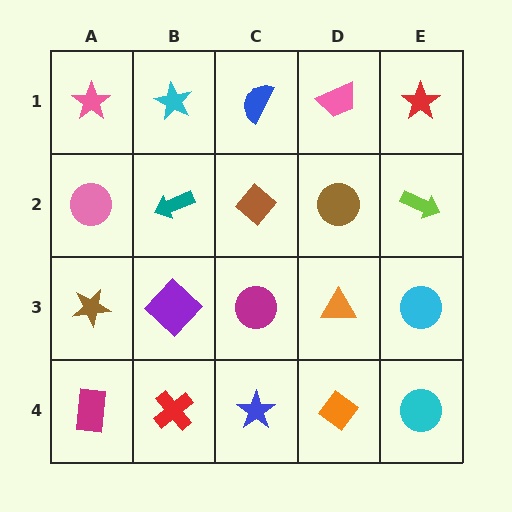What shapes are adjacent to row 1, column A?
A pink circle (row 2, column A), a cyan star (row 1, column B).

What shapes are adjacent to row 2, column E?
A red star (row 1, column E), a cyan circle (row 3, column E), a brown circle (row 2, column D).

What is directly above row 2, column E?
A red star.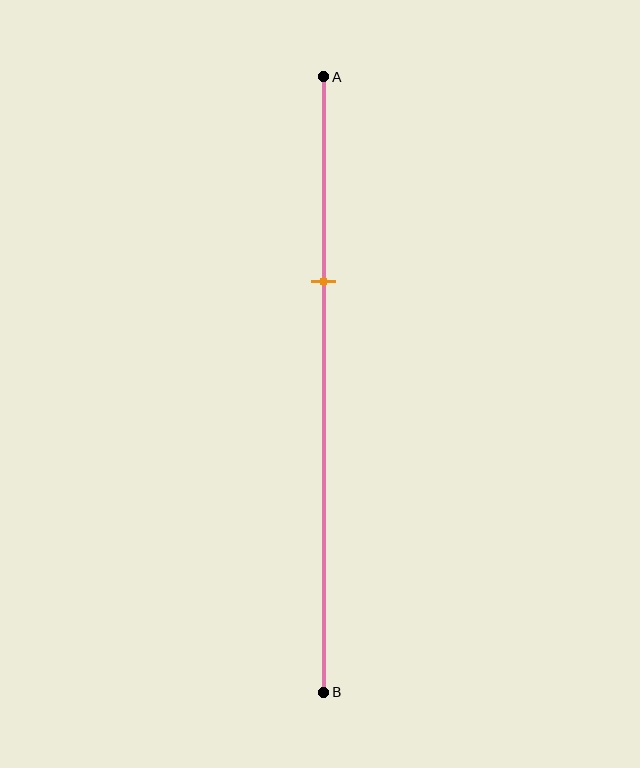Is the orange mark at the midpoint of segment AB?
No, the mark is at about 35% from A, not at the 50% midpoint.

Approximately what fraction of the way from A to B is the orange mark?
The orange mark is approximately 35% of the way from A to B.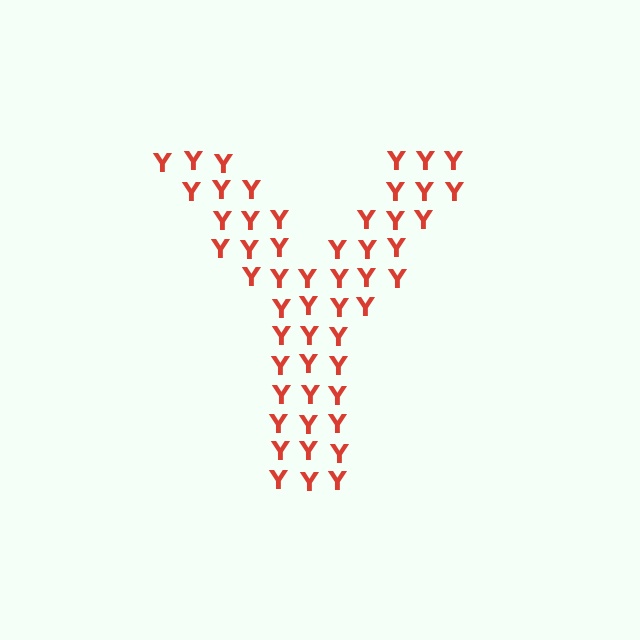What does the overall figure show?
The overall figure shows the letter Y.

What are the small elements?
The small elements are letter Y's.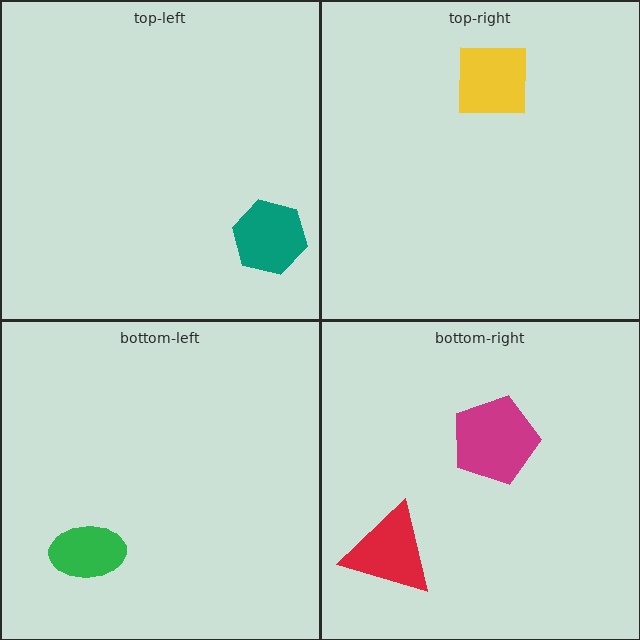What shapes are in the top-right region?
The yellow square.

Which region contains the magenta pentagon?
The bottom-right region.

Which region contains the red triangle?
The bottom-right region.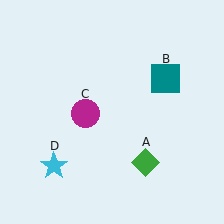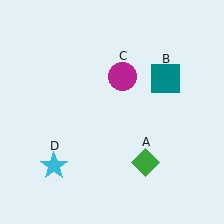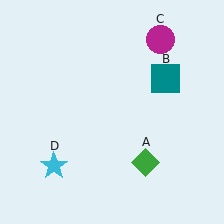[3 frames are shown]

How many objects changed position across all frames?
1 object changed position: magenta circle (object C).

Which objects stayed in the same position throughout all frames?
Green diamond (object A) and teal square (object B) and cyan star (object D) remained stationary.